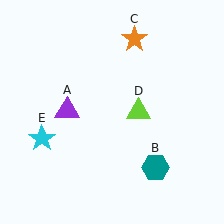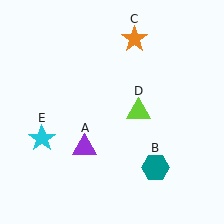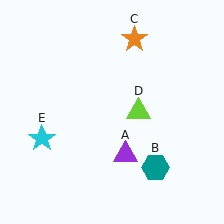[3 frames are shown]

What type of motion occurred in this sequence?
The purple triangle (object A) rotated counterclockwise around the center of the scene.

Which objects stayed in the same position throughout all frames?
Teal hexagon (object B) and orange star (object C) and lime triangle (object D) and cyan star (object E) remained stationary.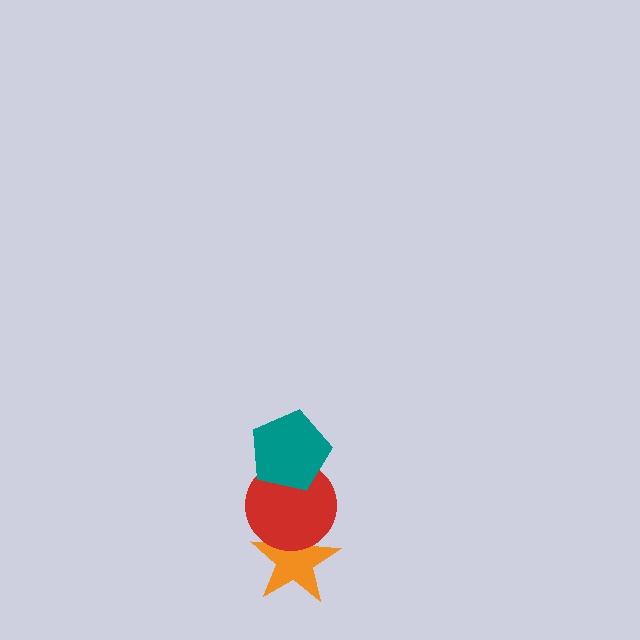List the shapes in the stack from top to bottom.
From top to bottom: the teal pentagon, the red circle, the orange star.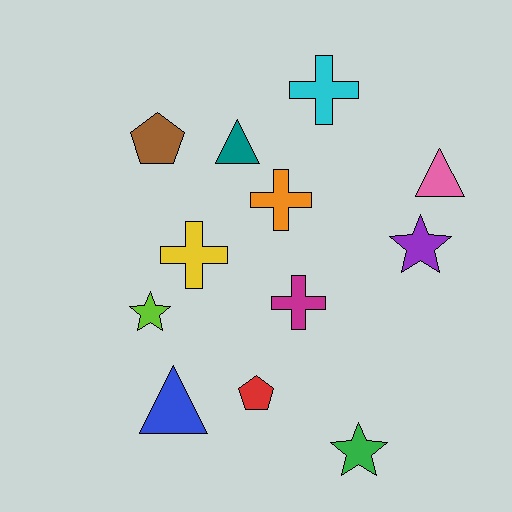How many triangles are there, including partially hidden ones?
There are 3 triangles.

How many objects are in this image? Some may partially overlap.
There are 12 objects.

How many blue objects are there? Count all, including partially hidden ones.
There is 1 blue object.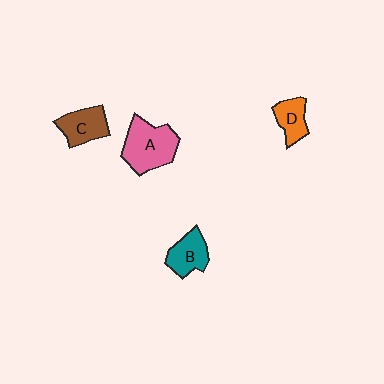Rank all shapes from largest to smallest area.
From largest to smallest: A (pink), C (brown), B (teal), D (orange).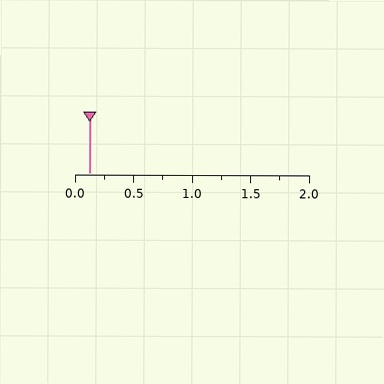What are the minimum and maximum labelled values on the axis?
The axis runs from 0.0 to 2.0.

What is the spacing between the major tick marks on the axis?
The major ticks are spaced 0.5 apart.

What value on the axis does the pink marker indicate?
The marker indicates approximately 0.12.